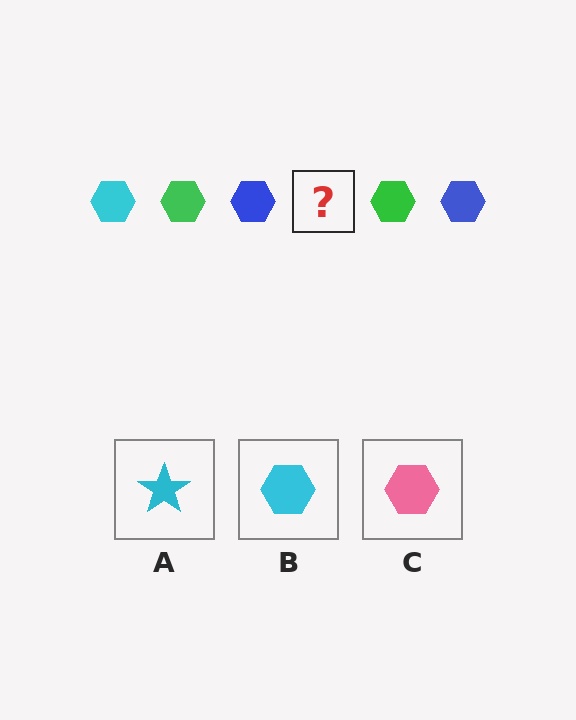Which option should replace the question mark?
Option B.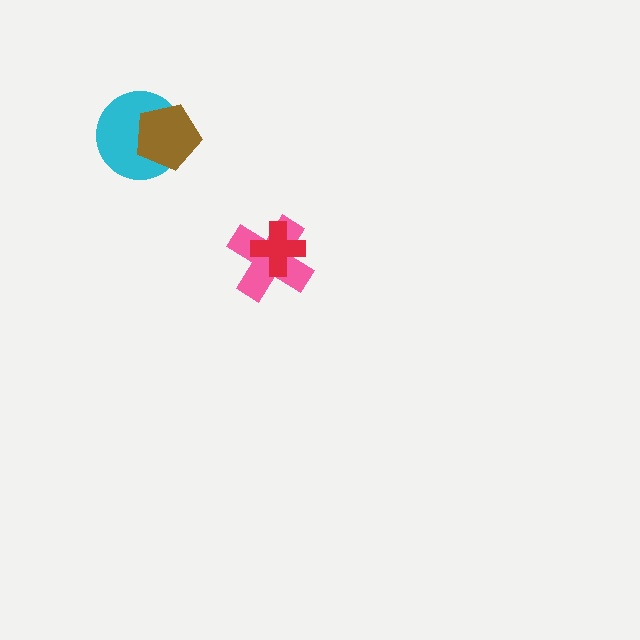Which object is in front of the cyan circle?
The brown pentagon is in front of the cyan circle.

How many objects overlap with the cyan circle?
1 object overlaps with the cyan circle.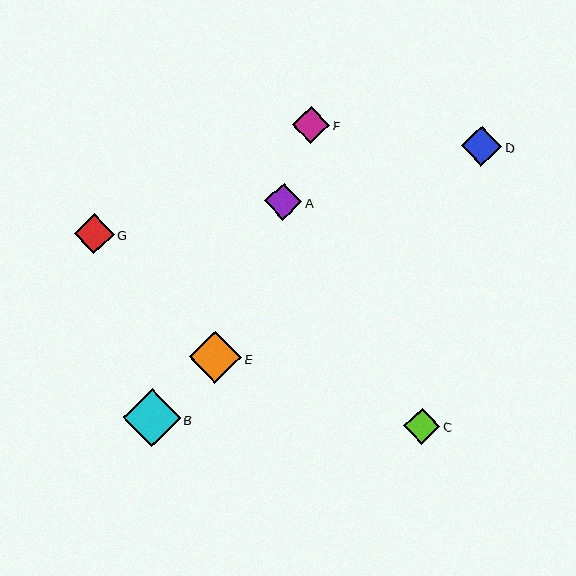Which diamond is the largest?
Diamond B is the largest with a size of approximately 58 pixels.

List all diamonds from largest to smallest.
From largest to smallest: B, E, D, G, A, F, C.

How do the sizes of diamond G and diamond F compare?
Diamond G and diamond F are approximately the same size.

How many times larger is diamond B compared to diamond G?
Diamond B is approximately 1.4 times the size of diamond G.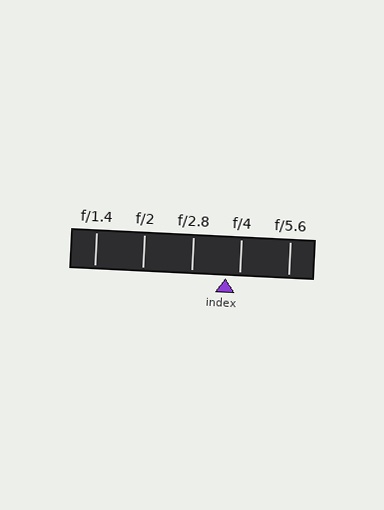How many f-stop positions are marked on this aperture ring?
There are 5 f-stop positions marked.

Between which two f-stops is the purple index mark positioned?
The index mark is between f/2.8 and f/4.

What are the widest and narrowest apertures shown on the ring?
The widest aperture shown is f/1.4 and the narrowest is f/5.6.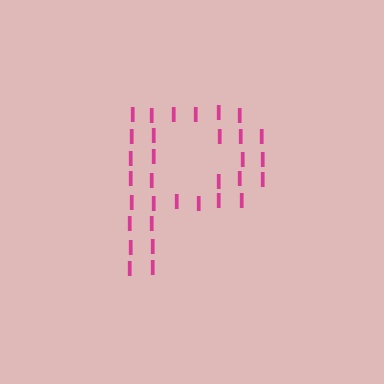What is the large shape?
The large shape is the letter P.